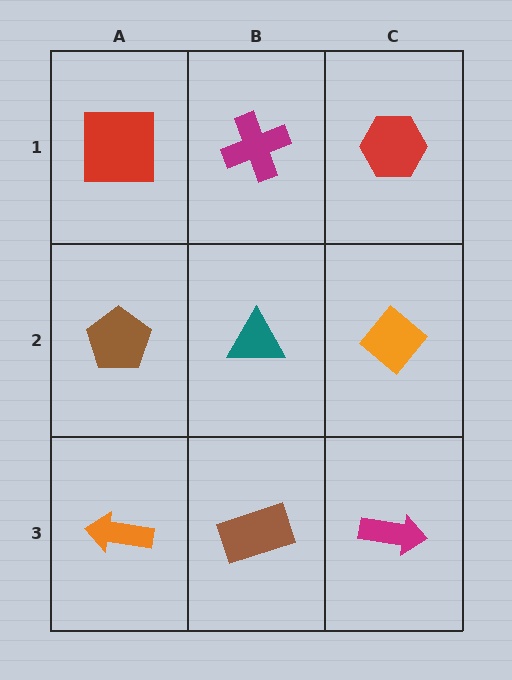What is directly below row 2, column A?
An orange arrow.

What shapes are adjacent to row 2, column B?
A magenta cross (row 1, column B), a brown rectangle (row 3, column B), a brown pentagon (row 2, column A), an orange diamond (row 2, column C).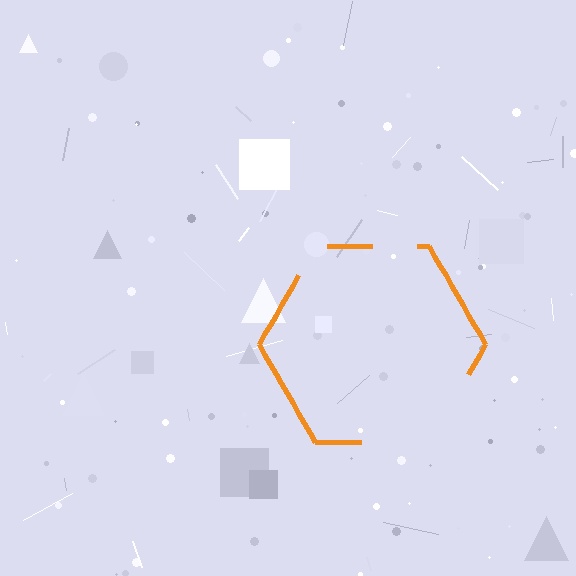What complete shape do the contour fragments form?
The contour fragments form a hexagon.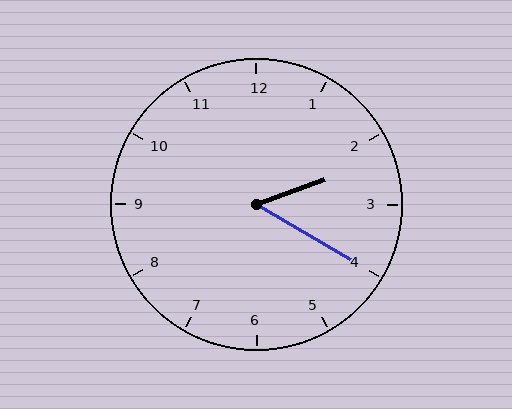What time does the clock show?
2:20.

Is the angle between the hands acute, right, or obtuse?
It is acute.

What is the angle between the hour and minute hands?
Approximately 50 degrees.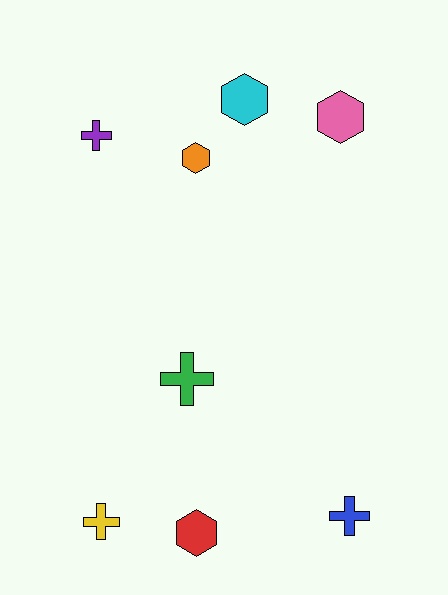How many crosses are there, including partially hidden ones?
There are 4 crosses.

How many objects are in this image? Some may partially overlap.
There are 8 objects.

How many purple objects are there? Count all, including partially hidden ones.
There is 1 purple object.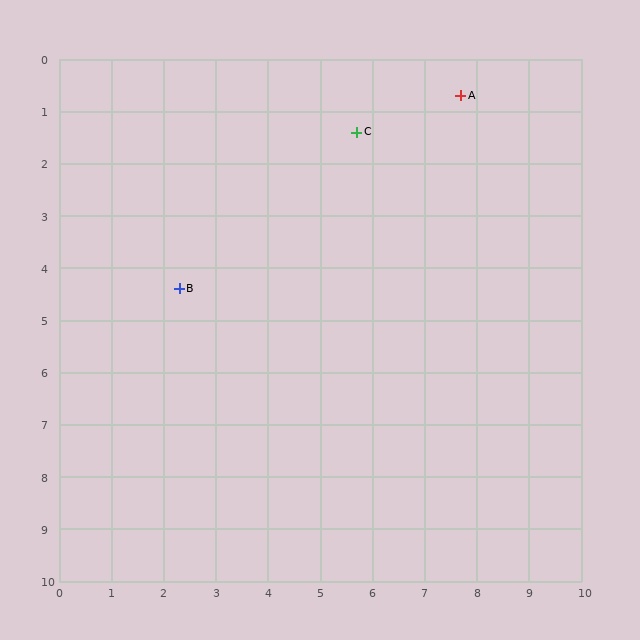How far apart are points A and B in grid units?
Points A and B are about 6.5 grid units apart.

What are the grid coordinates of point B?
Point B is at approximately (2.3, 4.4).